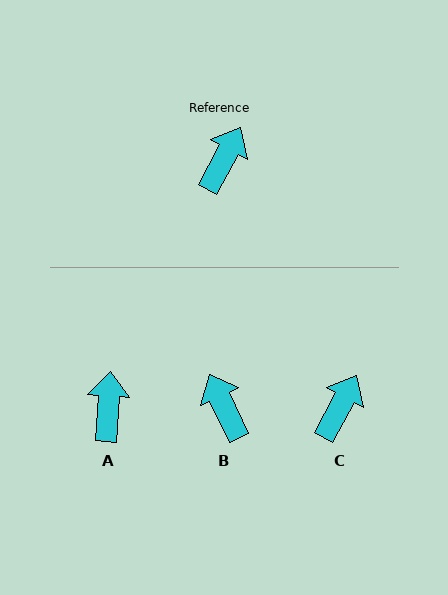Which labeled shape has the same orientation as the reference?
C.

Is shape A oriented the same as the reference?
No, it is off by about 24 degrees.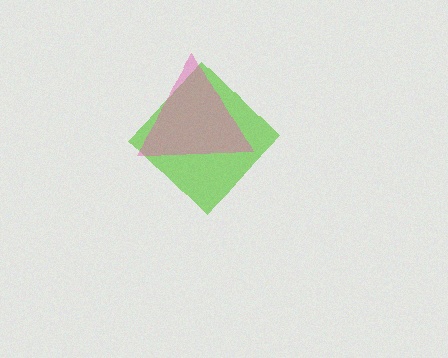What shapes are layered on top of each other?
The layered shapes are: a lime diamond, a pink triangle.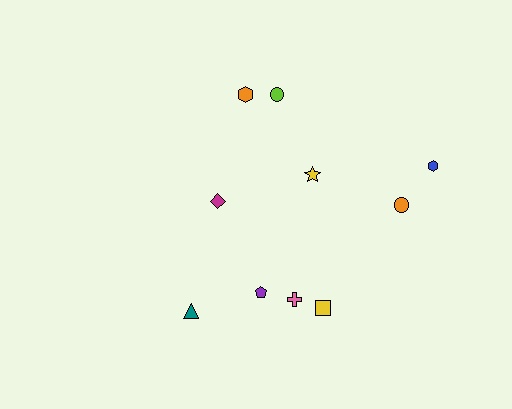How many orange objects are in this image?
There are 2 orange objects.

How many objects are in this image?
There are 10 objects.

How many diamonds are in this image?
There is 1 diamond.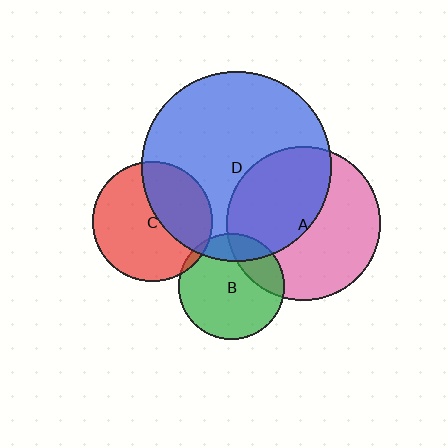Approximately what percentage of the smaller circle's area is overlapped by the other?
Approximately 5%.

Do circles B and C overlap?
Yes.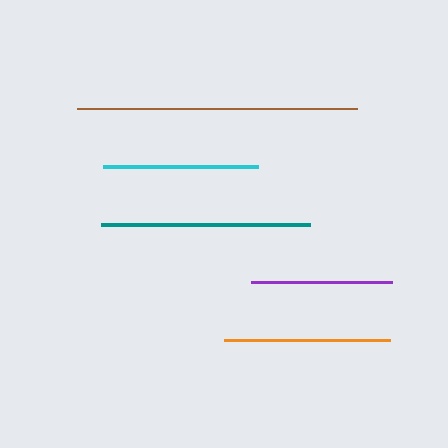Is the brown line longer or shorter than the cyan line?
The brown line is longer than the cyan line.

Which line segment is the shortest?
The purple line is the shortest at approximately 141 pixels.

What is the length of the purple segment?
The purple segment is approximately 141 pixels long.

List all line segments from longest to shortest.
From longest to shortest: brown, teal, orange, cyan, purple.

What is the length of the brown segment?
The brown segment is approximately 280 pixels long.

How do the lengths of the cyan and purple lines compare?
The cyan and purple lines are approximately the same length.